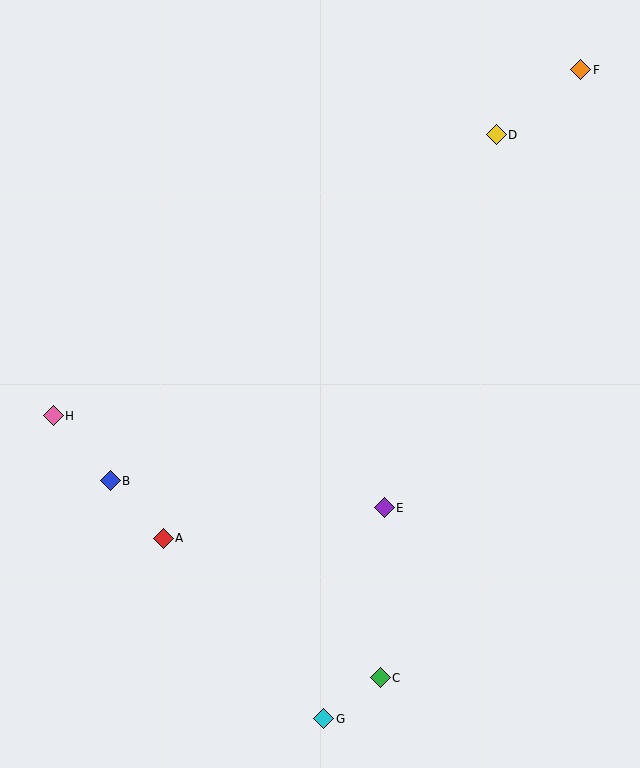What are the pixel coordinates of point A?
Point A is at (163, 538).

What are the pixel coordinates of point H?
Point H is at (53, 416).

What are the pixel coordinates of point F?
Point F is at (581, 70).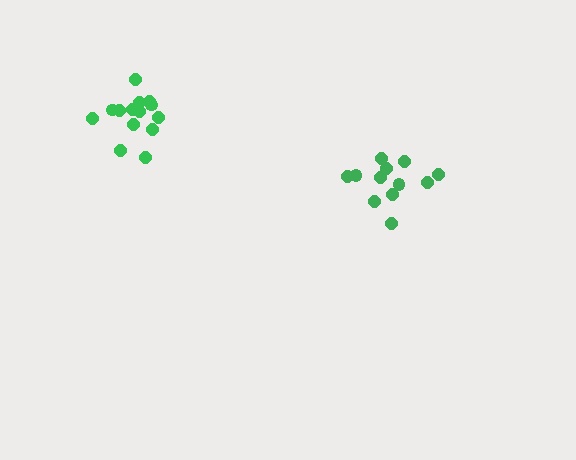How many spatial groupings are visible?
There are 2 spatial groupings.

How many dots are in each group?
Group 1: 12 dots, Group 2: 14 dots (26 total).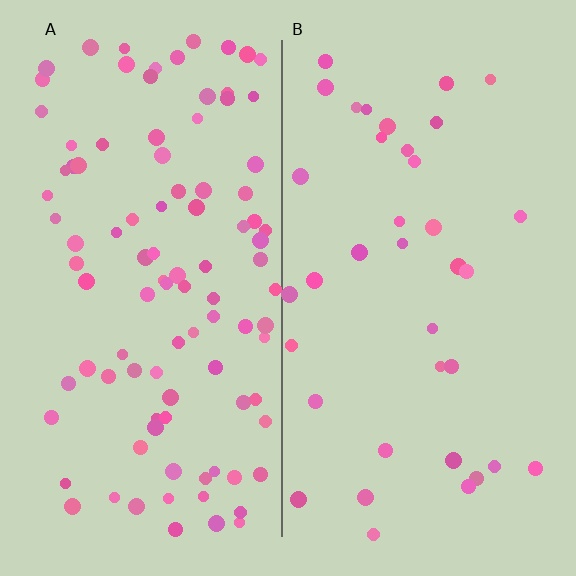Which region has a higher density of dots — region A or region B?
A (the left).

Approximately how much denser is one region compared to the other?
Approximately 2.7× — region A over region B.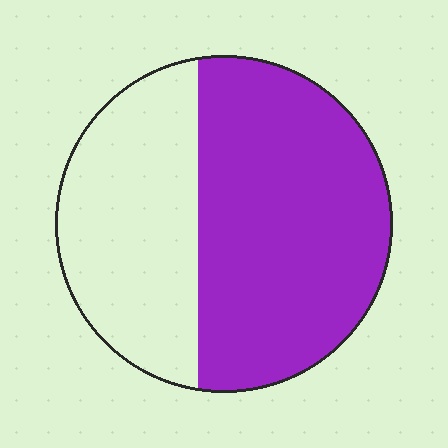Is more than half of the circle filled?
Yes.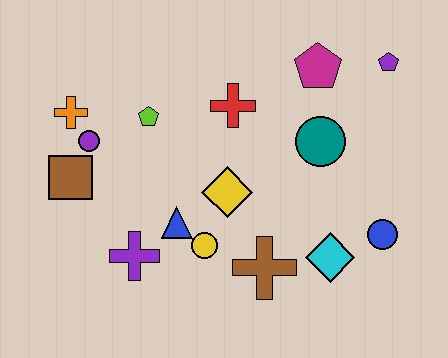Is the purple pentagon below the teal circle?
No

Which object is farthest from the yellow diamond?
The purple pentagon is farthest from the yellow diamond.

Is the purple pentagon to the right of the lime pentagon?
Yes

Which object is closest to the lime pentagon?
The purple circle is closest to the lime pentagon.